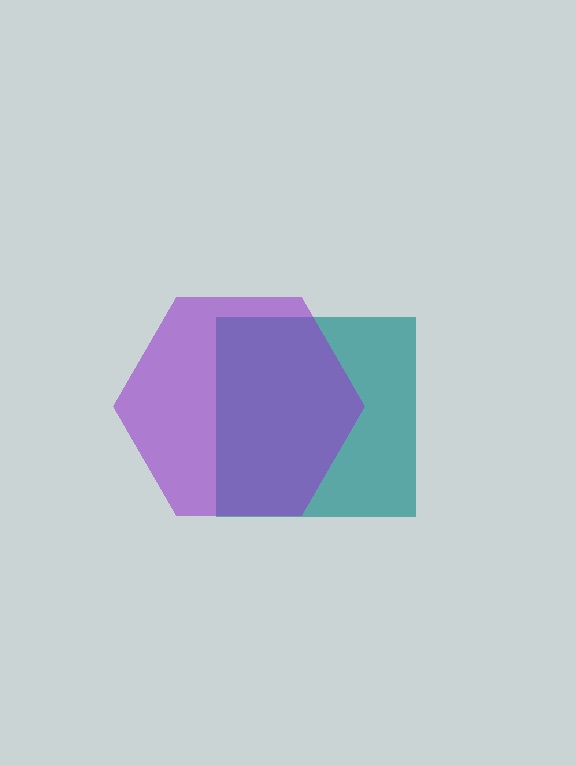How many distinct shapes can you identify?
There are 2 distinct shapes: a teal square, a purple hexagon.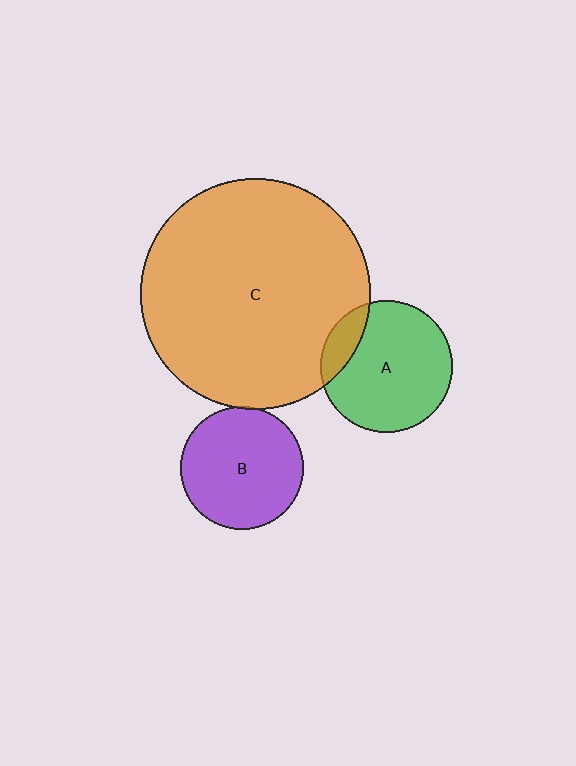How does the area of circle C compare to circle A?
Approximately 3.0 times.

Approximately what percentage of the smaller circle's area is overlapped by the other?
Approximately 15%.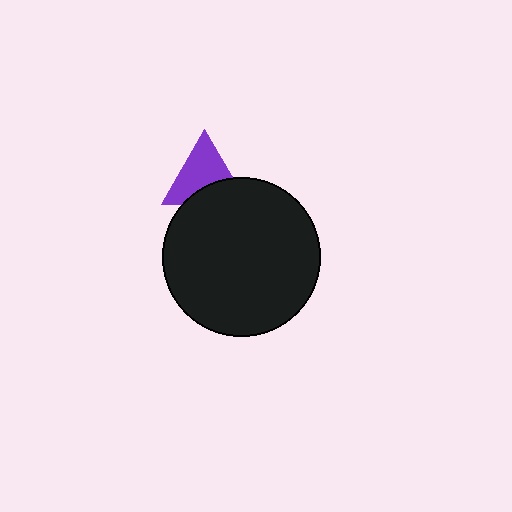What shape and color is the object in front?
The object in front is a black circle.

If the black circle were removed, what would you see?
You would see the complete purple triangle.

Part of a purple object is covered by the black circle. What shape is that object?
It is a triangle.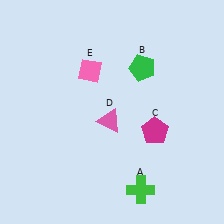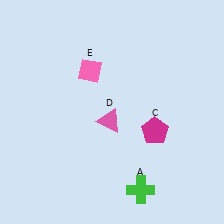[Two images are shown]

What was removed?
The green pentagon (B) was removed in Image 2.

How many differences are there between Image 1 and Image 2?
There is 1 difference between the two images.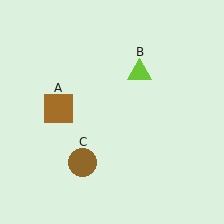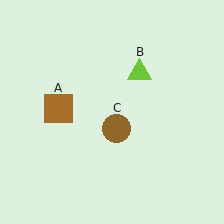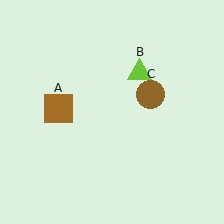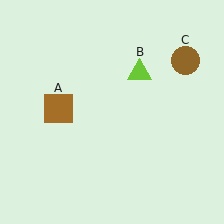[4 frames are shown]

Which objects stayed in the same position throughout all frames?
Brown square (object A) and lime triangle (object B) remained stationary.